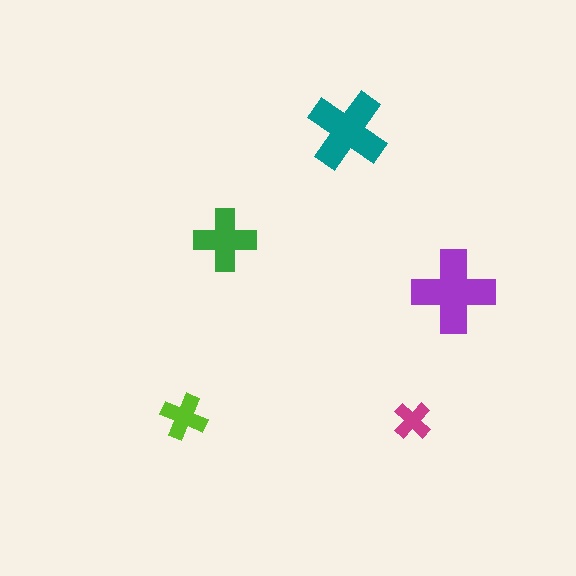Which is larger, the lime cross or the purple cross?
The purple one.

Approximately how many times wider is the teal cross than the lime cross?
About 1.5 times wider.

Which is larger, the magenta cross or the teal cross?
The teal one.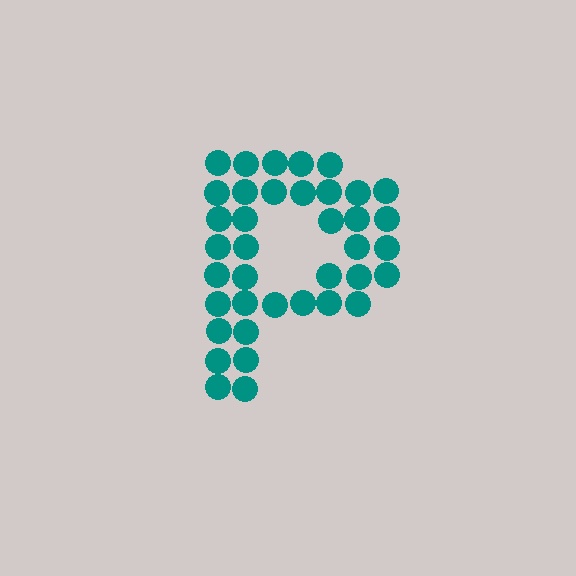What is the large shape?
The large shape is the letter P.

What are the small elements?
The small elements are circles.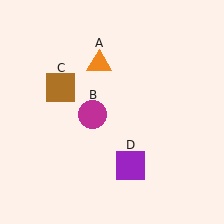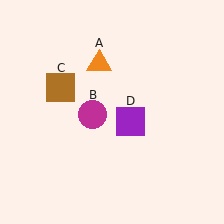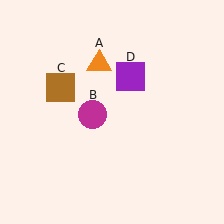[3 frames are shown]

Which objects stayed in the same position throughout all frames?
Orange triangle (object A) and magenta circle (object B) and brown square (object C) remained stationary.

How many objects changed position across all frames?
1 object changed position: purple square (object D).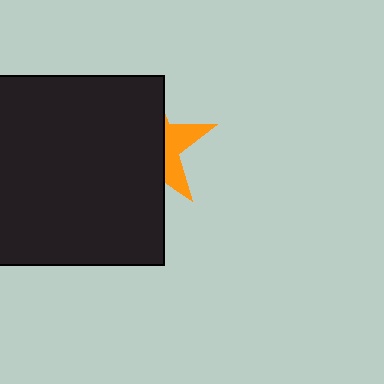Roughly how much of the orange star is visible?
A small part of it is visible (roughly 30%).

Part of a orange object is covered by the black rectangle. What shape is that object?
It is a star.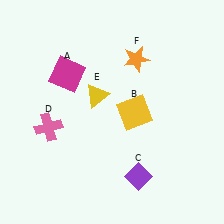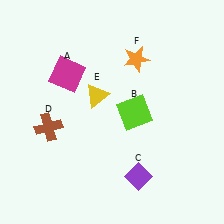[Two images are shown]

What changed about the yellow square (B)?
In Image 1, B is yellow. In Image 2, it changed to lime.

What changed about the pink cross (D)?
In Image 1, D is pink. In Image 2, it changed to brown.